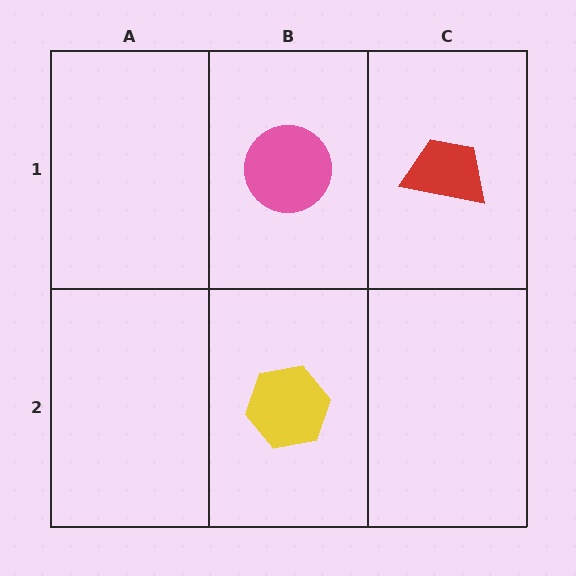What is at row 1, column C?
A red trapezoid.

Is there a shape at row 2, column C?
No, that cell is empty.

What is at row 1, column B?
A pink circle.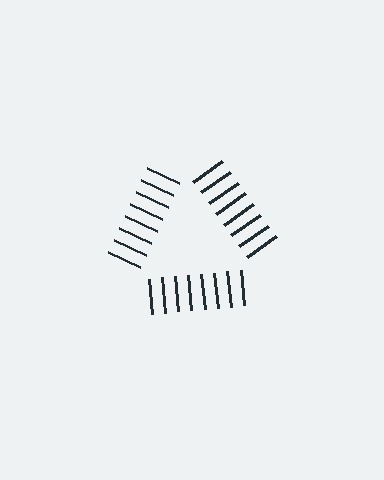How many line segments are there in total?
24 — 8 along each of the 3 edges.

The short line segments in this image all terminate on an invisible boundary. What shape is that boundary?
An illusory triangle — the line segments terminate on its edges but no continuous stroke is drawn.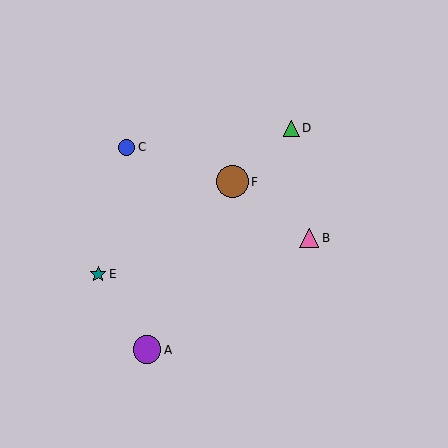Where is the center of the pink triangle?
The center of the pink triangle is at (309, 238).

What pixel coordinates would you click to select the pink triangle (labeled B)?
Click at (309, 238) to select the pink triangle B.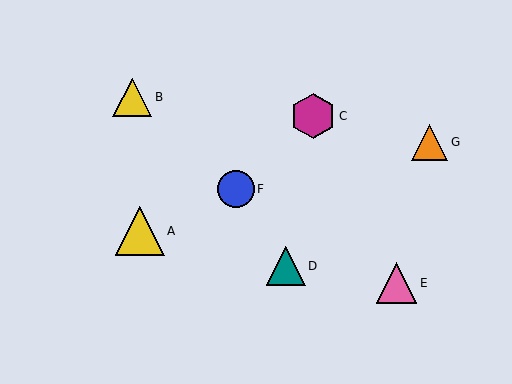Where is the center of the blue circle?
The center of the blue circle is at (236, 189).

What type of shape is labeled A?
Shape A is a yellow triangle.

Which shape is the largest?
The yellow triangle (labeled A) is the largest.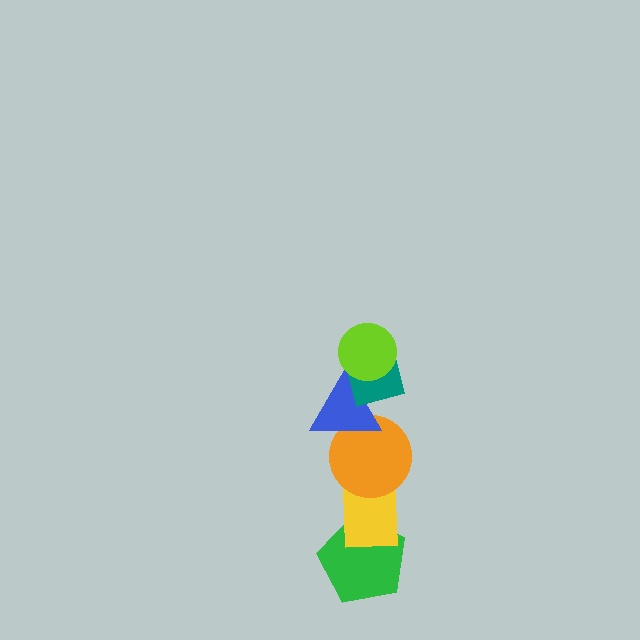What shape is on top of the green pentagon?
The yellow rectangle is on top of the green pentagon.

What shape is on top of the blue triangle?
The teal square is on top of the blue triangle.